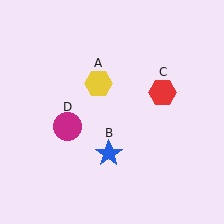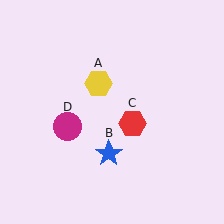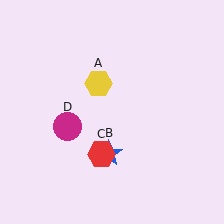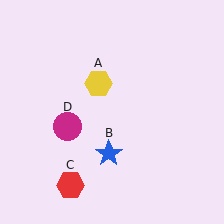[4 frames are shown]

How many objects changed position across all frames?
1 object changed position: red hexagon (object C).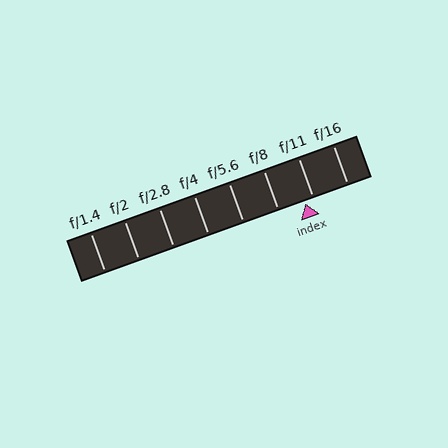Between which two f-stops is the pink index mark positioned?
The index mark is between f/8 and f/11.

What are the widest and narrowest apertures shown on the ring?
The widest aperture shown is f/1.4 and the narrowest is f/16.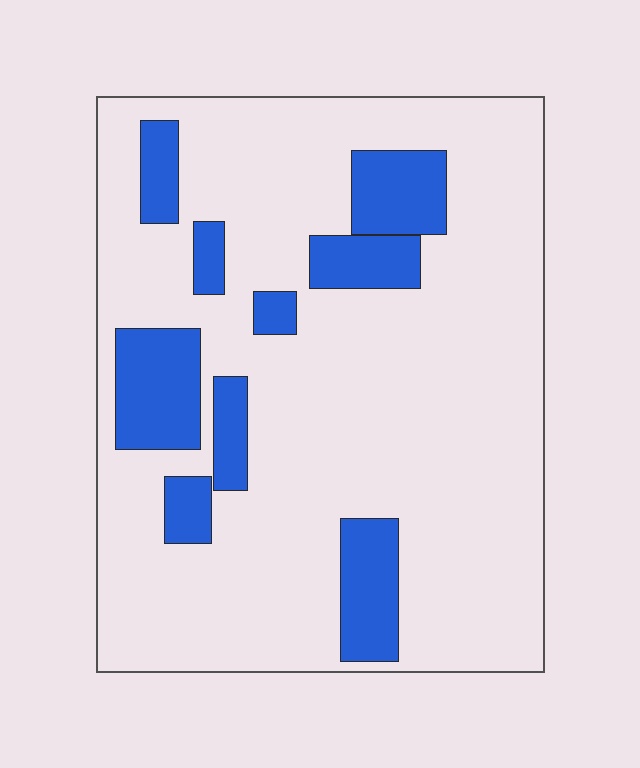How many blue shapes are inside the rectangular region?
9.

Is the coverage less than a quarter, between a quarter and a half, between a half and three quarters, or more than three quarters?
Less than a quarter.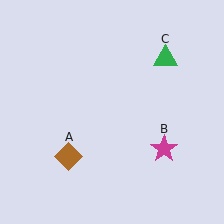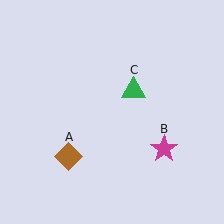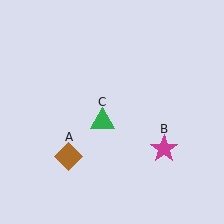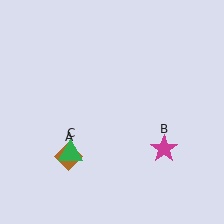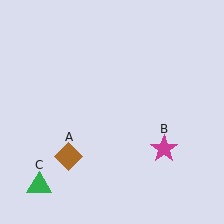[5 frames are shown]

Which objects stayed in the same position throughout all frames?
Brown diamond (object A) and magenta star (object B) remained stationary.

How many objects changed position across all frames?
1 object changed position: green triangle (object C).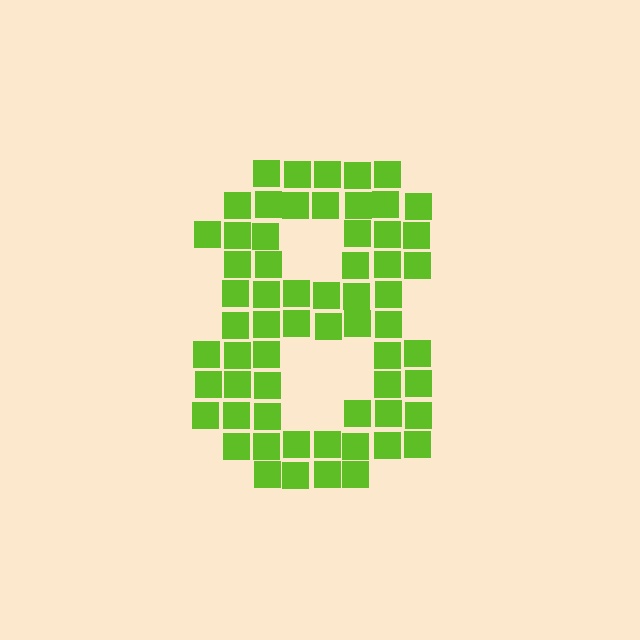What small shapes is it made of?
It is made of small squares.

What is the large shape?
The large shape is the digit 8.